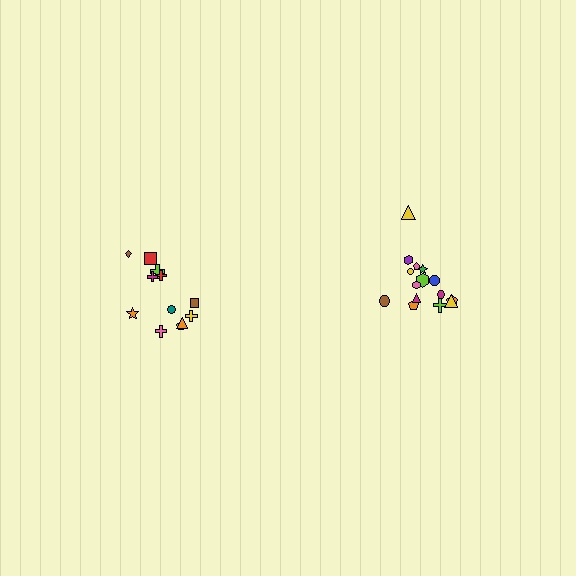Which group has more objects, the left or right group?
The right group.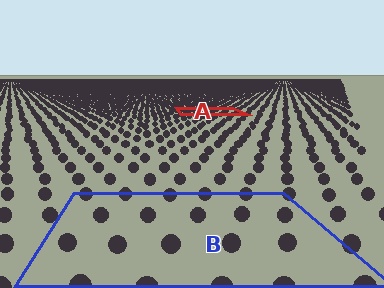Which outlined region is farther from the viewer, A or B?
Region A is farther from the viewer — the texture elements inside it appear smaller and more densely packed.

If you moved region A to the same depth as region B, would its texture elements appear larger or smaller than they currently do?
They would appear larger. At a closer depth, the same texture elements are projected at a bigger on-screen size.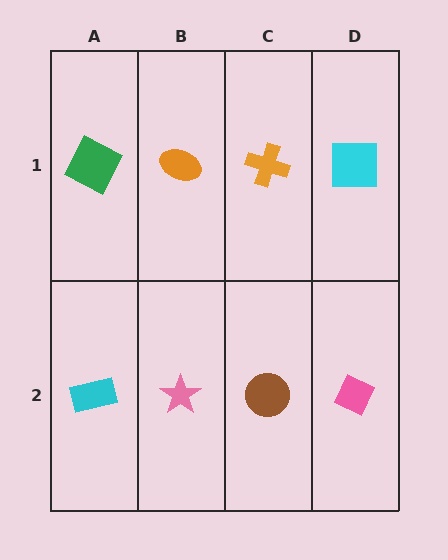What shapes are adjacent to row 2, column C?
An orange cross (row 1, column C), a pink star (row 2, column B), a pink diamond (row 2, column D).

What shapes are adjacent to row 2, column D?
A cyan square (row 1, column D), a brown circle (row 2, column C).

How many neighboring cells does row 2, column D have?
2.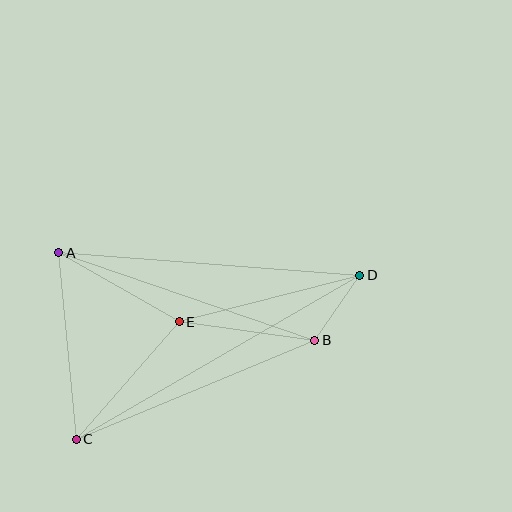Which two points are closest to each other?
Points B and D are closest to each other.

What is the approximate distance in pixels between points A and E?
The distance between A and E is approximately 139 pixels.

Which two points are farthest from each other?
Points C and D are farthest from each other.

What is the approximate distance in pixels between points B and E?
The distance between B and E is approximately 137 pixels.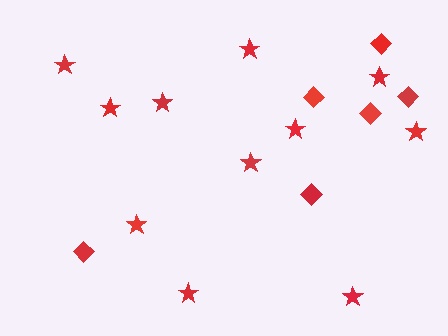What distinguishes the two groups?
There are 2 groups: one group of stars (11) and one group of diamonds (6).